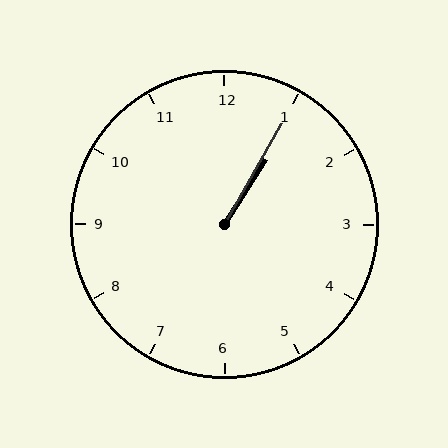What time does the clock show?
1:05.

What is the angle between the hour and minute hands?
Approximately 2 degrees.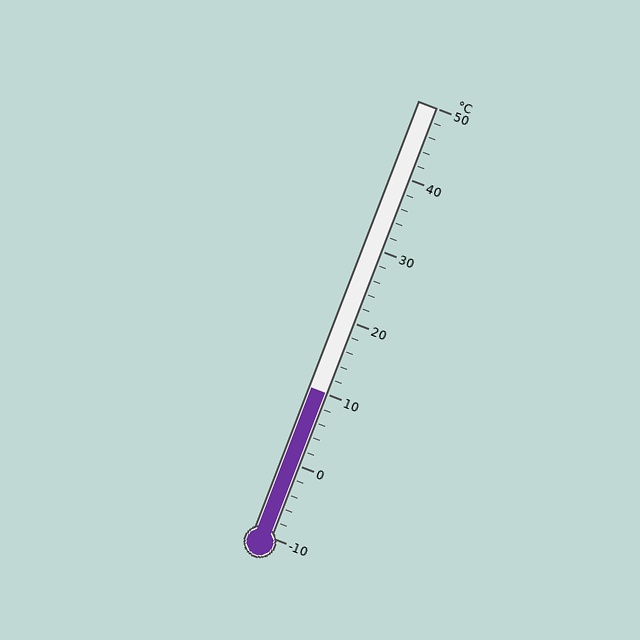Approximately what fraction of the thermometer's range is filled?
The thermometer is filled to approximately 35% of its range.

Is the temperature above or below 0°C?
The temperature is above 0°C.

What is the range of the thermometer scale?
The thermometer scale ranges from -10°C to 50°C.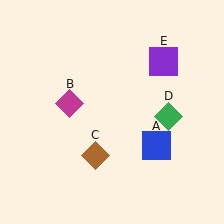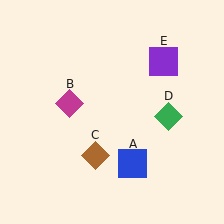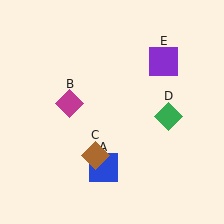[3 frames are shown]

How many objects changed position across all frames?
1 object changed position: blue square (object A).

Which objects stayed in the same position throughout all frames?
Magenta diamond (object B) and brown diamond (object C) and green diamond (object D) and purple square (object E) remained stationary.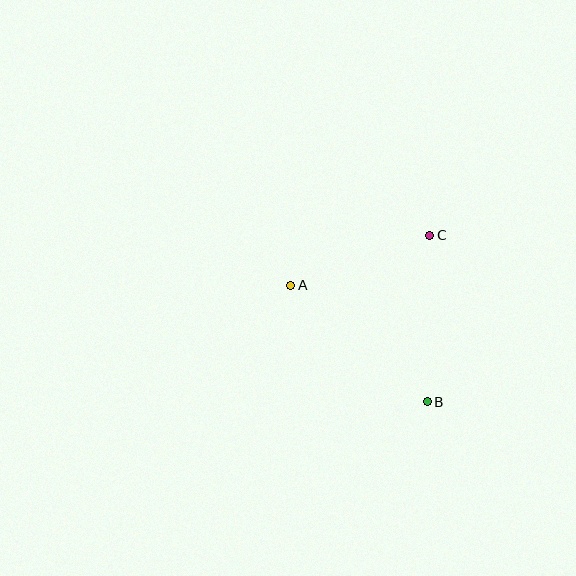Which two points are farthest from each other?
Points A and B are farthest from each other.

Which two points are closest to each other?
Points A and C are closest to each other.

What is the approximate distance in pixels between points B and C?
The distance between B and C is approximately 167 pixels.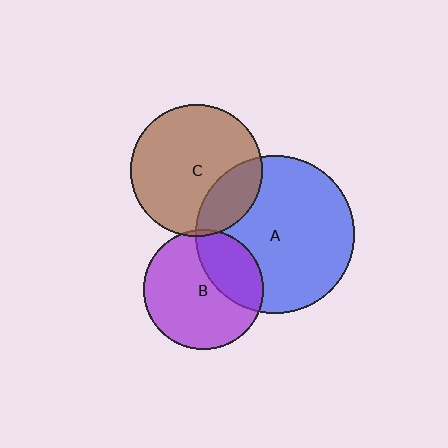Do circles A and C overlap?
Yes.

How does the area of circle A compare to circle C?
Approximately 1.4 times.